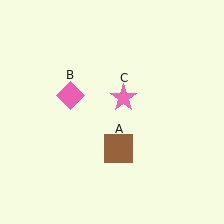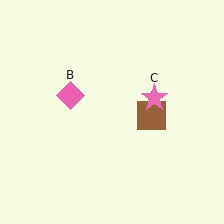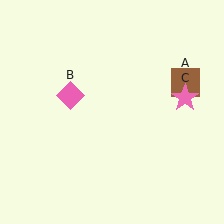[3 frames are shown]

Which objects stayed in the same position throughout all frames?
Pink diamond (object B) remained stationary.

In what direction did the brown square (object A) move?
The brown square (object A) moved up and to the right.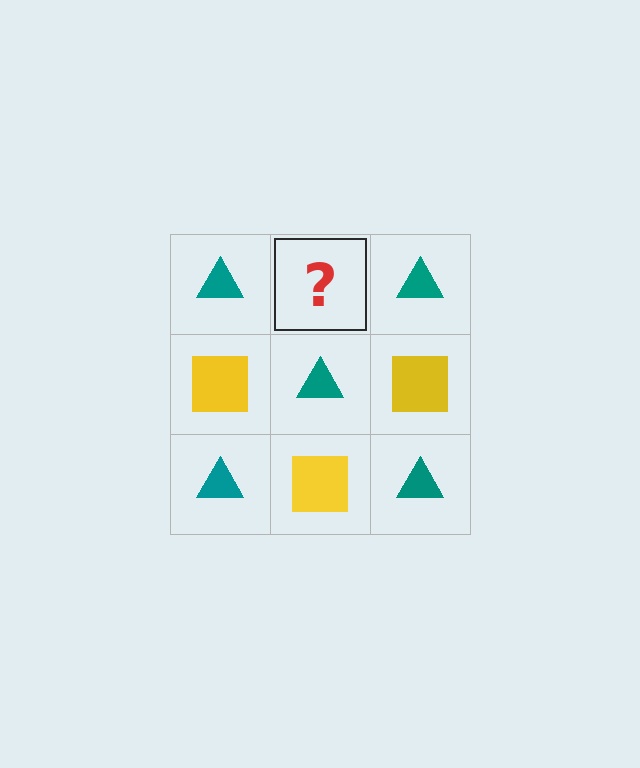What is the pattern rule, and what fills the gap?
The rule is that it alternates teal triangle and yellow square in a checkerboard pattern. The gap should be filled with a yellow square.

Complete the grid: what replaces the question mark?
The question mark should be replaced with a yellow square.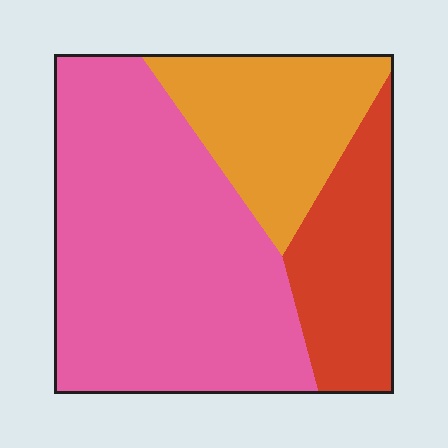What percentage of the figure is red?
Red takes up about one fifth (1/5) of the figure.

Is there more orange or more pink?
Pink.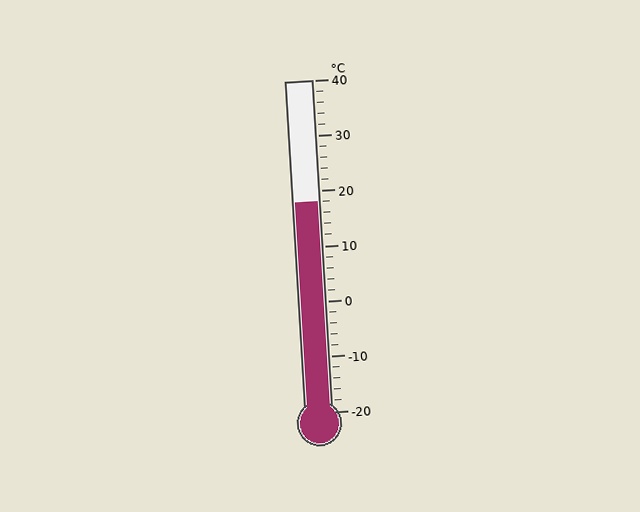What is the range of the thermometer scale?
The thermometer scale ranges from -20°C to 40°C.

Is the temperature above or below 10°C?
The temperature is above 10°C.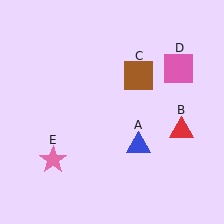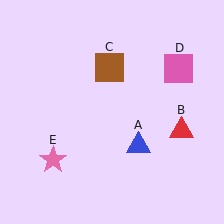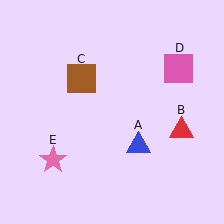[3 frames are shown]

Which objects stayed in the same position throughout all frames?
Blue triangle (object A) and red triangle (object B) and pink square (object D) and pink star (object E) remained stationary.